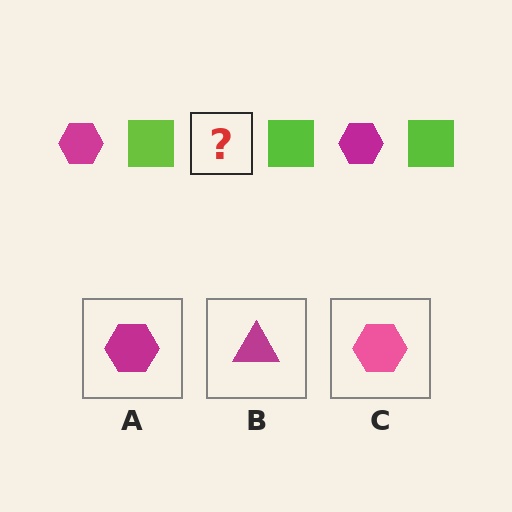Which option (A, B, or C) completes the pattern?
A.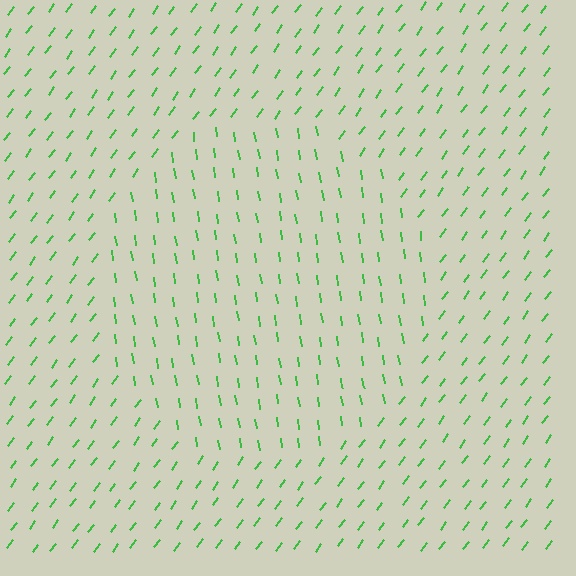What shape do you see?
I see a circle.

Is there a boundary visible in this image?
Yes, there is a texture boundary formed by a change in line orientation.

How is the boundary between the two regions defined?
The boundary is defined purely by a change in line orientation (approximately 45 degrees difference). All lines are the same color and thickness.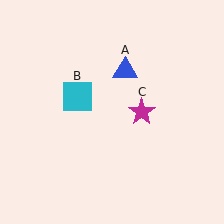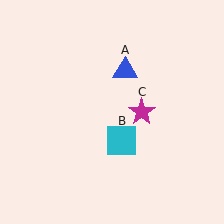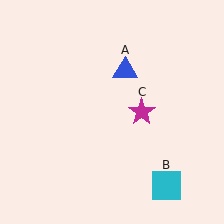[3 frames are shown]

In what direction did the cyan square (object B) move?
The cyan square (object B) moved down and to the right.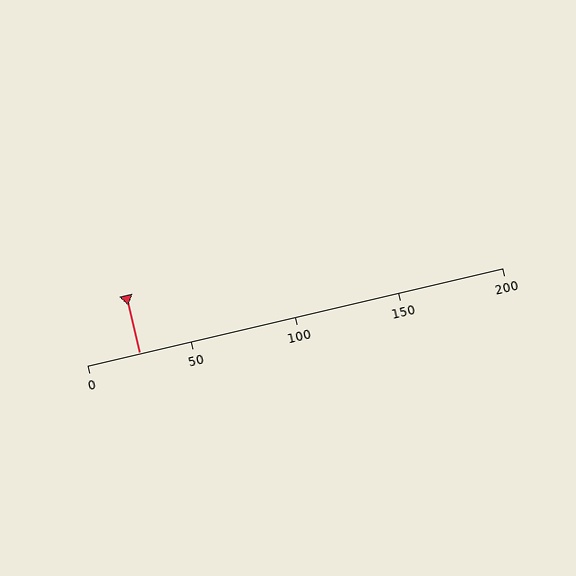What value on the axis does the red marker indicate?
The marker indicates approximately 25.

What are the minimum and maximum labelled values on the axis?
The axis runs from 0 to 200.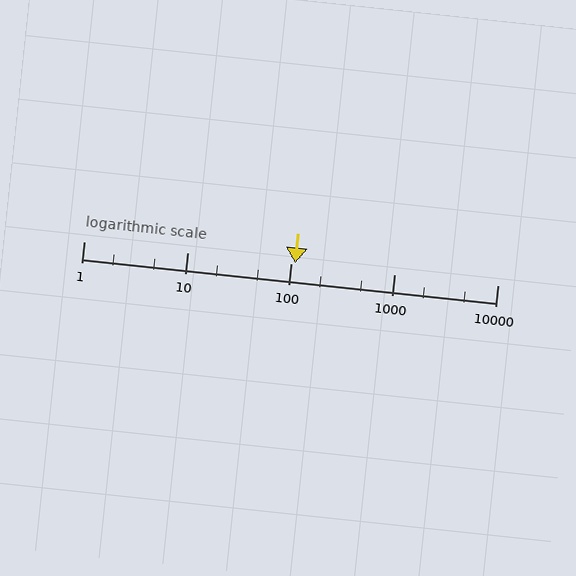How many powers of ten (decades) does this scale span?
The scale spans 4 decades, from 1 to 10000.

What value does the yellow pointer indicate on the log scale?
The pointer indicates approximately 110.